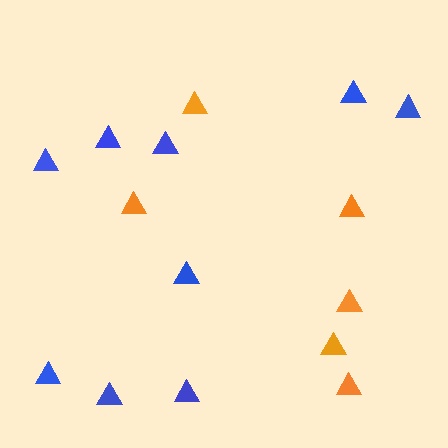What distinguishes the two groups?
There are 2 groups: one group of blue triangles (9) and one group of orange triangles (6).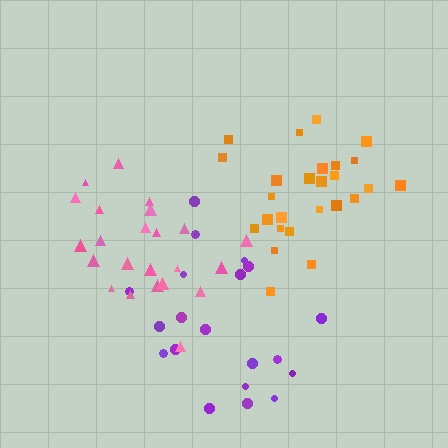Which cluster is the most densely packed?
Orange.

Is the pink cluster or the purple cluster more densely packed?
Pink.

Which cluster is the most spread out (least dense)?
Purple.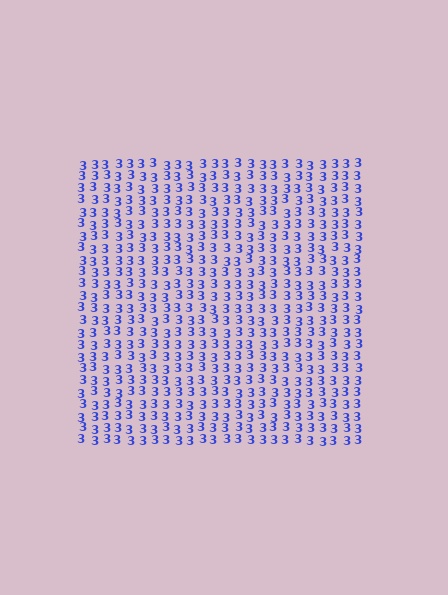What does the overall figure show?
The overall figure shows a square.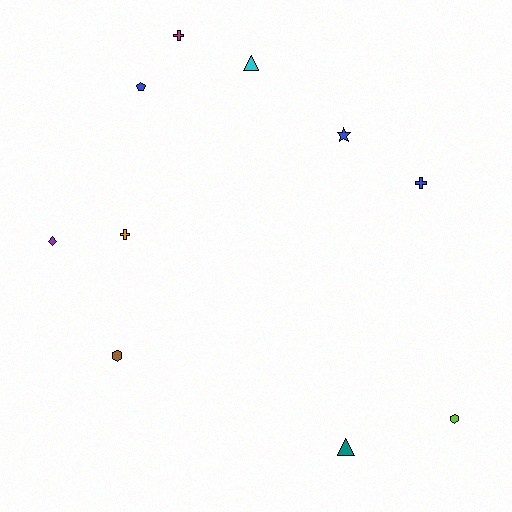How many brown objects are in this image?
There is 1 brown object.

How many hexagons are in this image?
There are 2 hexagons.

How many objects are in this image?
There are 10 objects.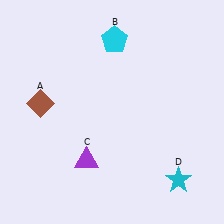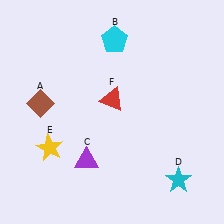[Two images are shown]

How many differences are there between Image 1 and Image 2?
There are 2 differences between the two images.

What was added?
A yellow star (E), a red triangle (F) were added in Image 2.